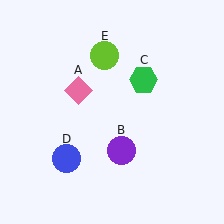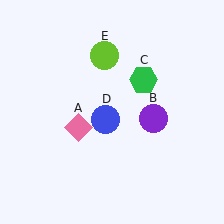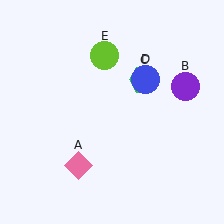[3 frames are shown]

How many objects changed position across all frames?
3 objects changed position: pink diamond (object A), purple circle (object B), blue circle (object D).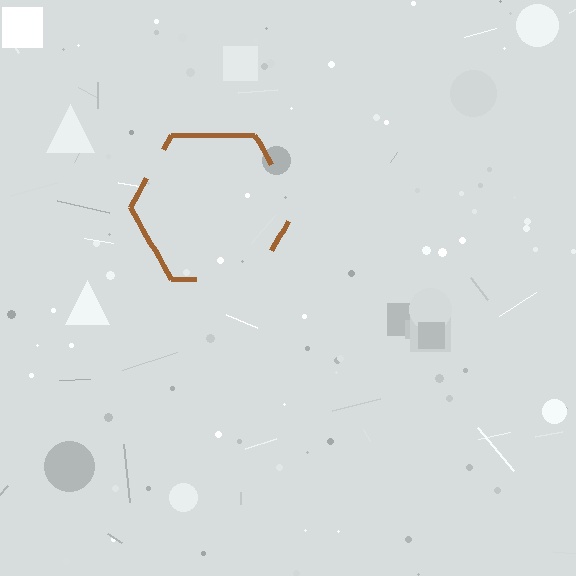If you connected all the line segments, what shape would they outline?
They would outline a hexagon.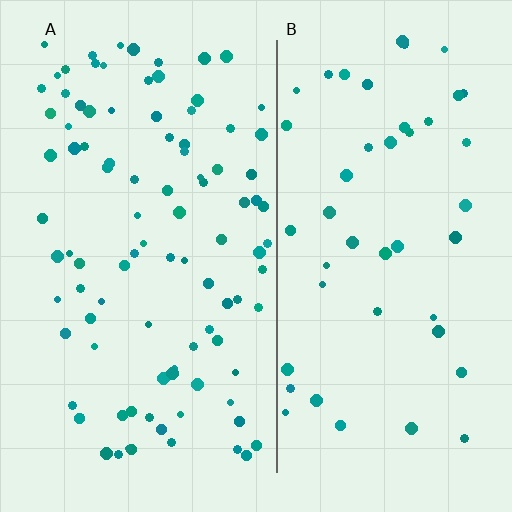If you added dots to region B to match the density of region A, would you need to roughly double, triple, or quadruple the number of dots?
Approximately double.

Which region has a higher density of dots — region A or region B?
A (the left).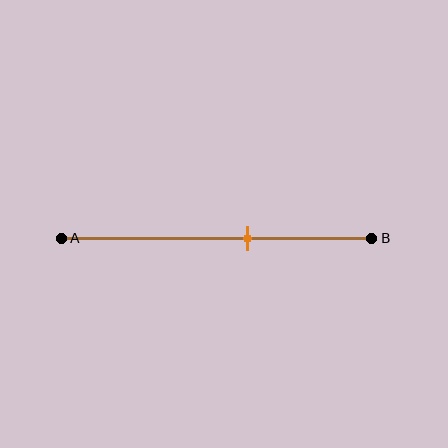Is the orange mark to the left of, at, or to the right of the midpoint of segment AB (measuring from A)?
The orange mark is to the right of the midpoint of segment AB.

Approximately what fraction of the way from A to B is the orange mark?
The orange mark is approximately 60% of the way from A to B.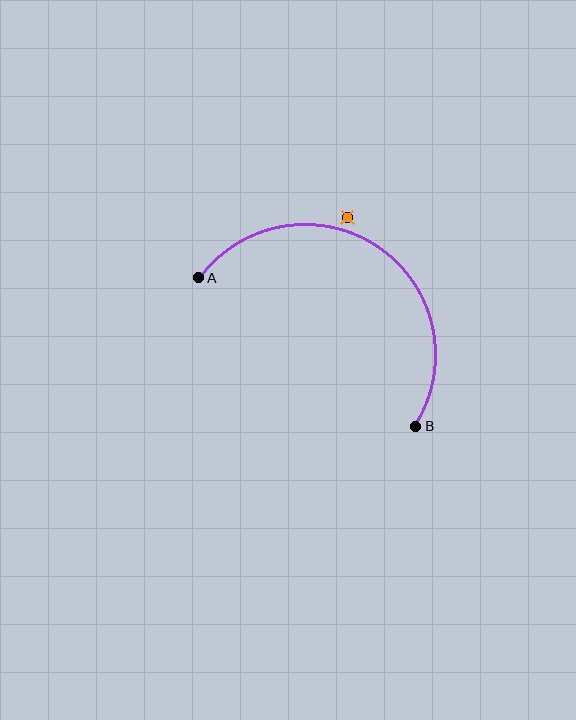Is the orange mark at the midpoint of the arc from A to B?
No — the orange mark does not lie on the arc at all. It sits slightly outside the curve.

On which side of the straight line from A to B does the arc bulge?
The arc bulges above and to the right of the straight line connecting A and B.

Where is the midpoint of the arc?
The arc midpoint is the point on the curve farthest from the straight line joining A and B. It sits above and to the right of that line.